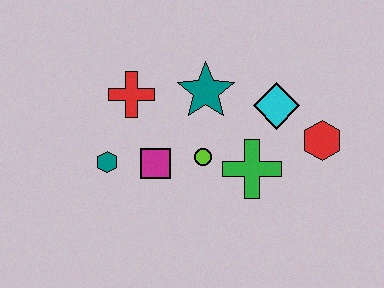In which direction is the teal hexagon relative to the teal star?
The teal hexagon is to the left of the teal star.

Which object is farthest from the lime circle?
The red hexagon is farthest from the lime circle.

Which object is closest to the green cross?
The lime circle is closest to the green cross.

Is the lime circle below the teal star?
Yes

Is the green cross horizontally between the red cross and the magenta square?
No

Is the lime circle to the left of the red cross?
No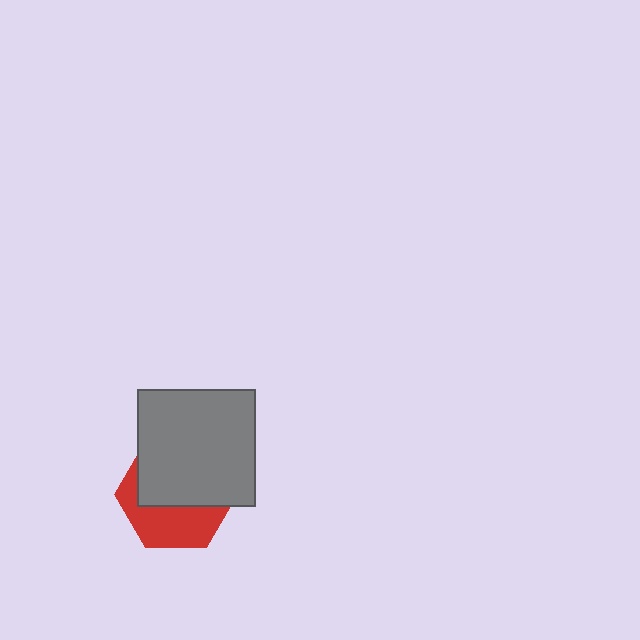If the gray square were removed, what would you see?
You would see the complete red hexagon.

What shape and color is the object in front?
The object in front is a gray square.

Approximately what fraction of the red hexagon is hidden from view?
Roughly 58% of the red hexagon is hidden behind the gray square.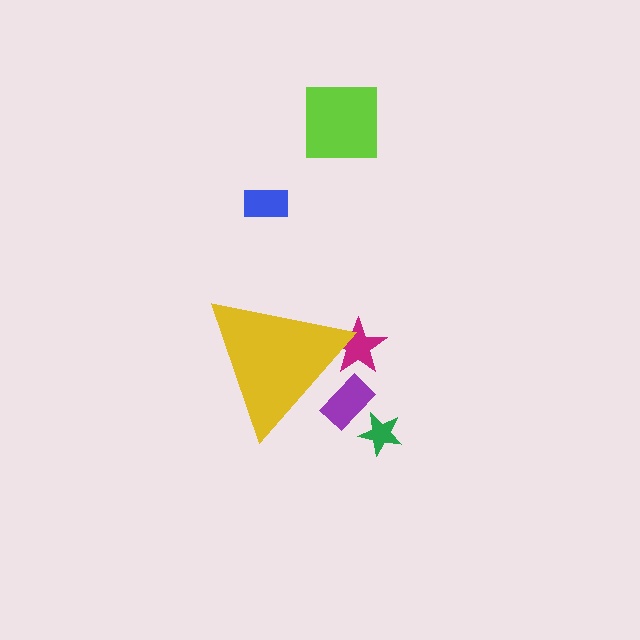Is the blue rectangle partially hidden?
No, the blue rectangle is fully visible.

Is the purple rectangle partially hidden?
Yes, the purple rectangle is partially hidden behind the yellow triangle.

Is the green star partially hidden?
No, the green star is fully visible.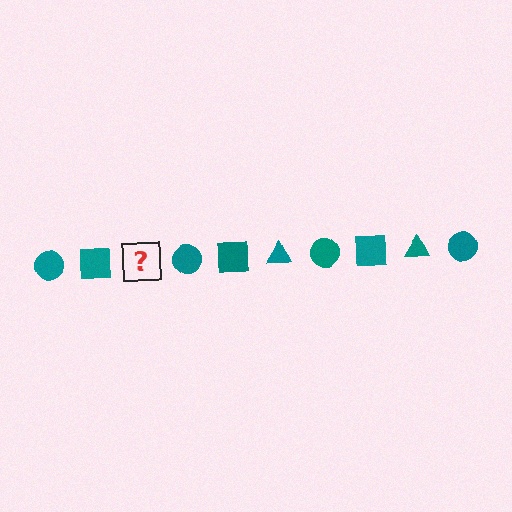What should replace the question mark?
The question mark should be replaced with a teal triangle.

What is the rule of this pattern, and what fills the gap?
The rule is that the pattern cycles through circle, square, triangle shapes in teal. The gap should be filled with a teal triangle.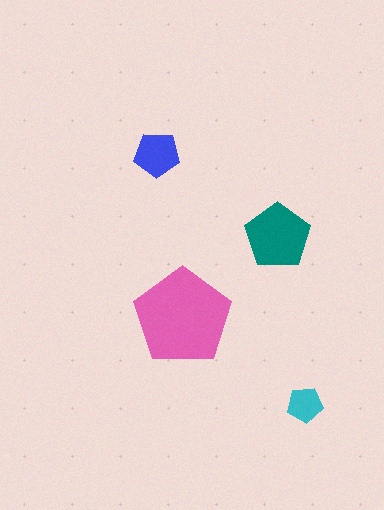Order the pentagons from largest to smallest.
the pink one, the teal one, the blue one, the cyan one.